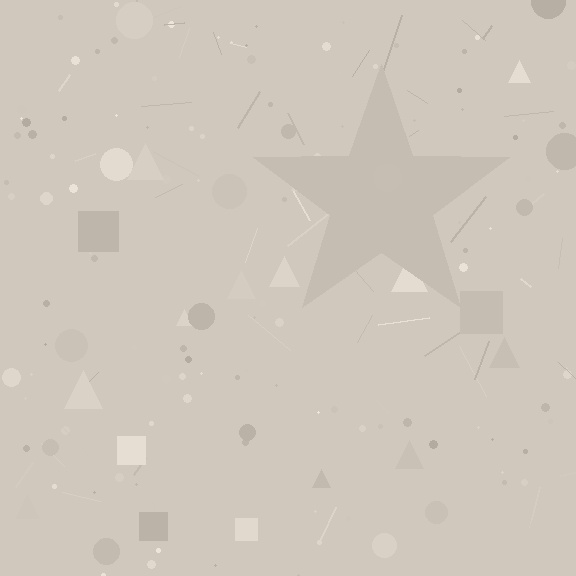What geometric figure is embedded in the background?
A star is embedded in the background.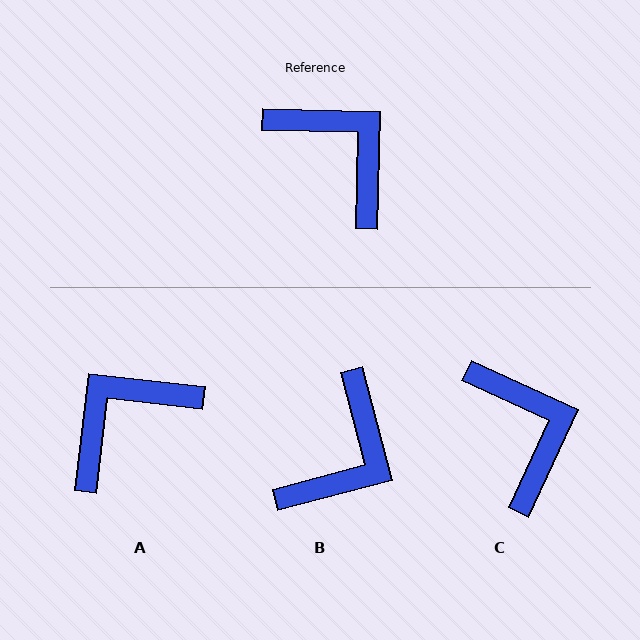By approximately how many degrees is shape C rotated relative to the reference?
Approximately 24 degrees clockwise.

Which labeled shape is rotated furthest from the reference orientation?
A, about 85 degrees away.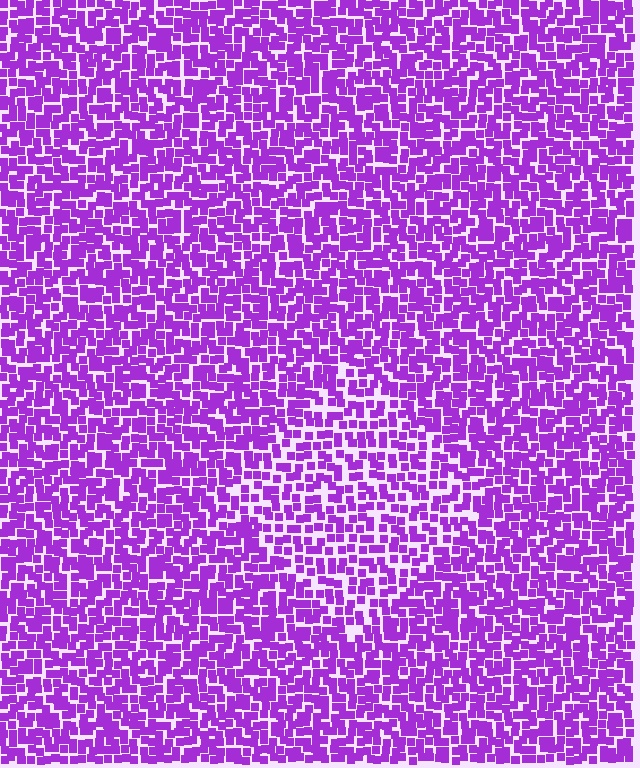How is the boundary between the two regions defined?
The boundary is defined by a change in element density (approximately 1.5x ratio). All elements are the same color, size, and shape.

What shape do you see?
I see a diamond.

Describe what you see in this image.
The image contains small purple elements arranged at two different densities. A diamond-shaped region is visible where the elements are less densely packed than the surrounding area.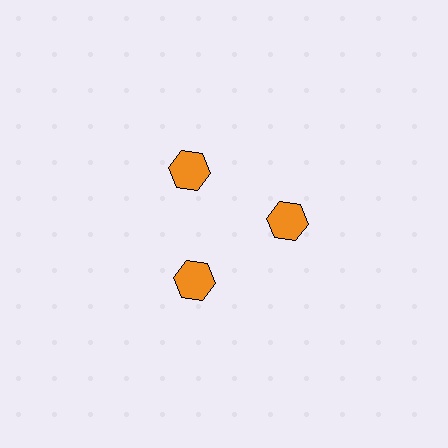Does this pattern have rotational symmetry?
Yes, this pattern has 3-fold rotational symmetry. It looks the same after rotating 120 degrees around the center.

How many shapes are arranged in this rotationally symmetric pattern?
There are 3 shapes, arranged in 3 groups of 1.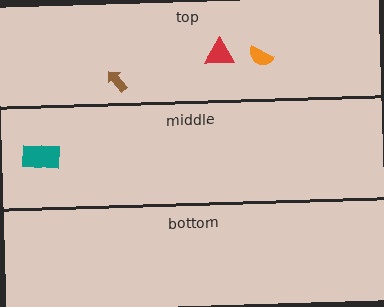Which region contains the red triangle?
The top region.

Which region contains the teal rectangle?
The middle region.